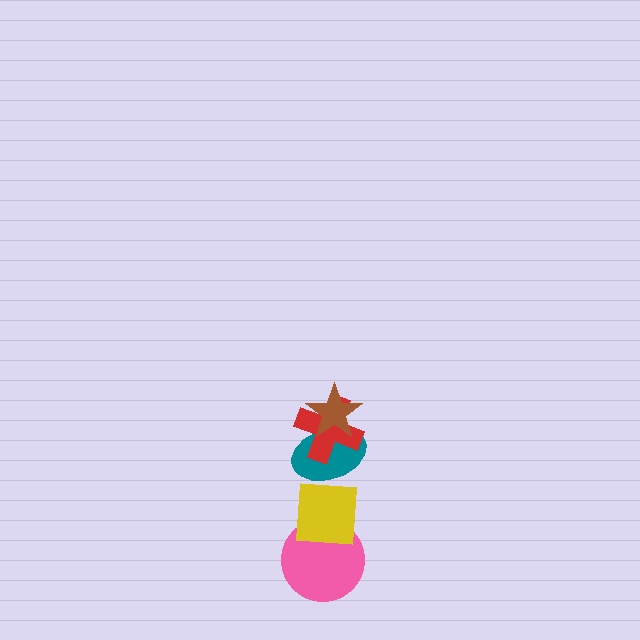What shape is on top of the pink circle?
The yellow square is on top of the pink circle.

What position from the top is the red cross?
The red cross is 2nd from the top.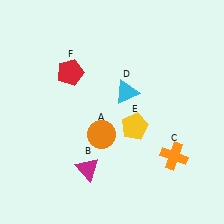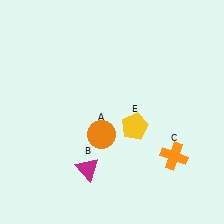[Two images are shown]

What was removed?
The cyan triangle (D), the red pentagon (F) were removed in Image 2.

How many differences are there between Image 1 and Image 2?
There are 2 differences between the two images.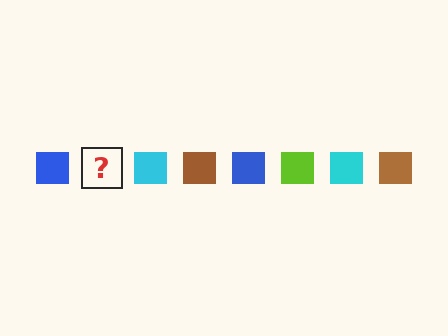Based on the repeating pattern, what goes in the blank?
The blank should be a lime square.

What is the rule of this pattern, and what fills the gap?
The rule is that the pattern cycles through blue, lime, cyan, brown squares. The gap should be filled with a lime square.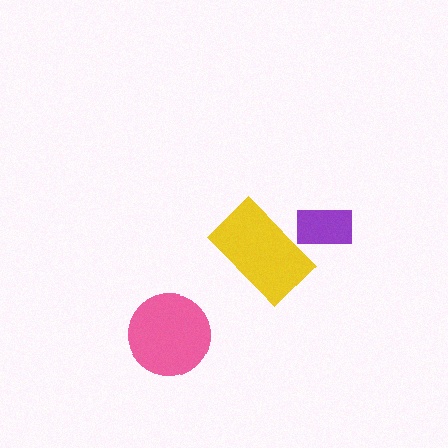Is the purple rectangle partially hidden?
Yes, it is partially covered by another shape.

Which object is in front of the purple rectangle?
The yellow rectangle is in front of the purple rectangle.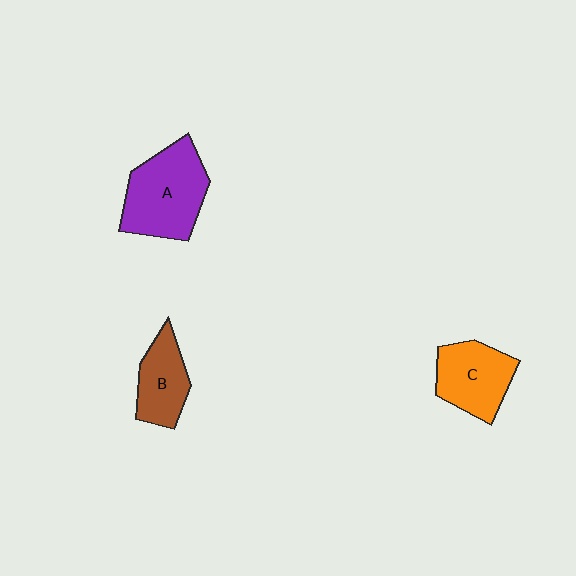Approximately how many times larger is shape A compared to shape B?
Approximately 1.7 times.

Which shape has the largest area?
Shape A (purple).